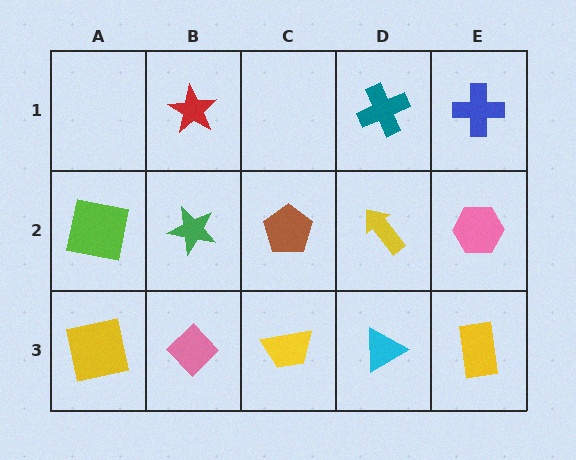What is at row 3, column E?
A yellow rectangle.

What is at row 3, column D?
A cyan triangle.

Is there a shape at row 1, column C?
No, that cell is empty.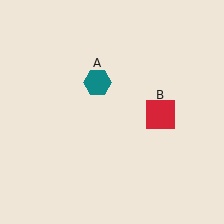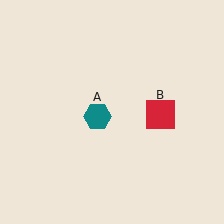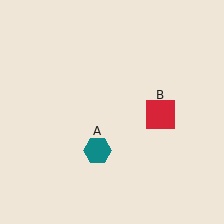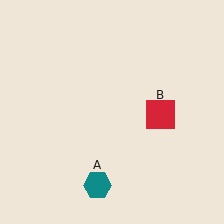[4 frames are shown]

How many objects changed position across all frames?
1 object changed position: teal hexagon (object A).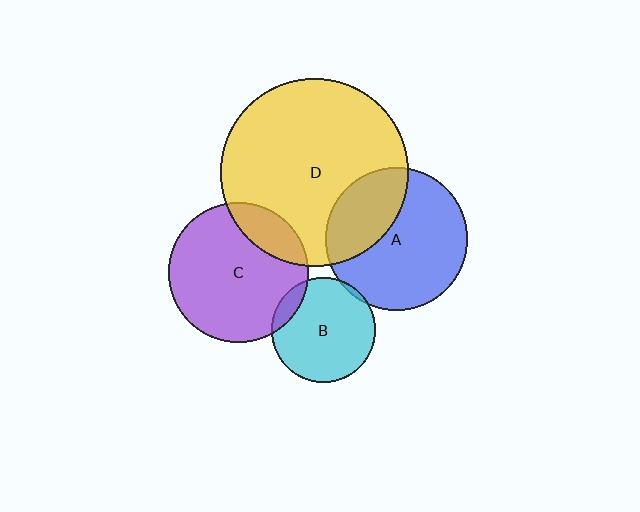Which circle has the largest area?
Circle D (yellow).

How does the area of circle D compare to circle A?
Approximately 1.7 times.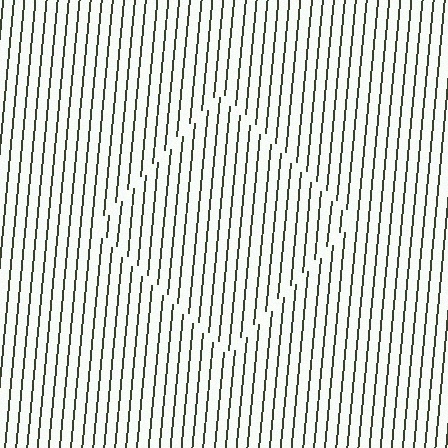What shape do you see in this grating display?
An illusory square. The interior of the shape contains the same grating, shifted by half a period — the contour is defined by the phase discontinuity where line-ends from the inner and outer gratings abut.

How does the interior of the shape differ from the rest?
The interior of the shape contains the same grating, shifted by half a period — the contour is defined by the phase discontinuity where line-ends from the inner and outer gratings abut.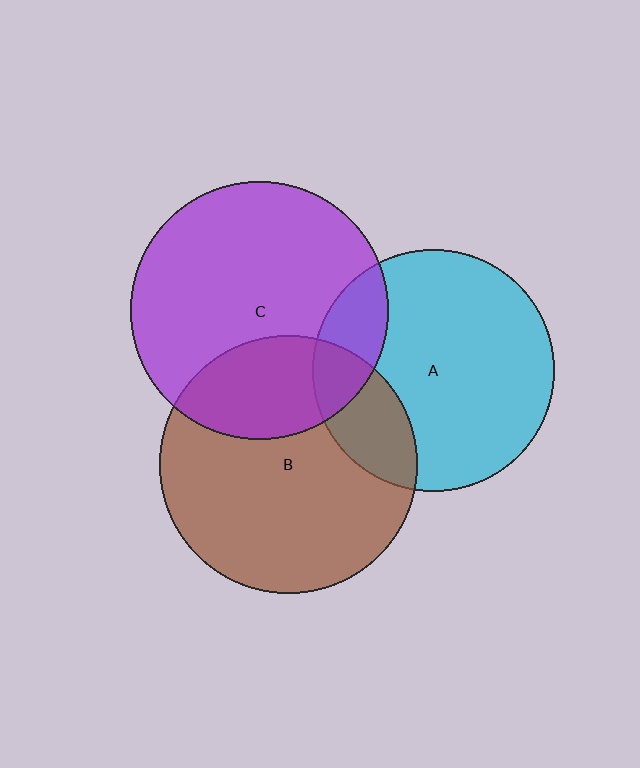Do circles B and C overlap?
Yes.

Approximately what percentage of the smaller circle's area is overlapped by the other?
Approximately 30%.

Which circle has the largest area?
Circle C (purple).